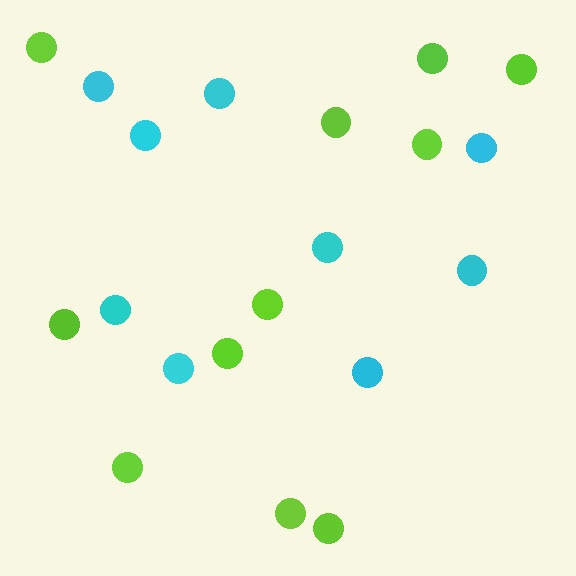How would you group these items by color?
There are 2 groups: one group of cyan circles (9) and one group of lime circles (11).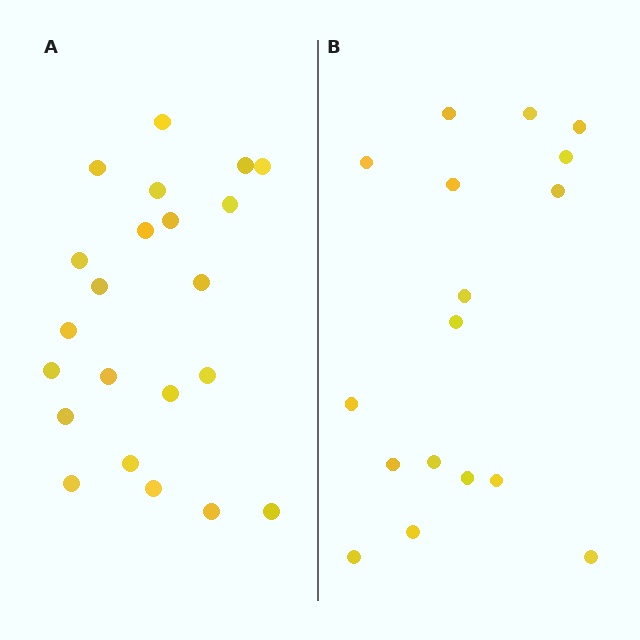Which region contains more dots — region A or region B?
Region A (the left region) has more dots.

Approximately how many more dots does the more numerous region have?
Region A has about 5 more dots than region B.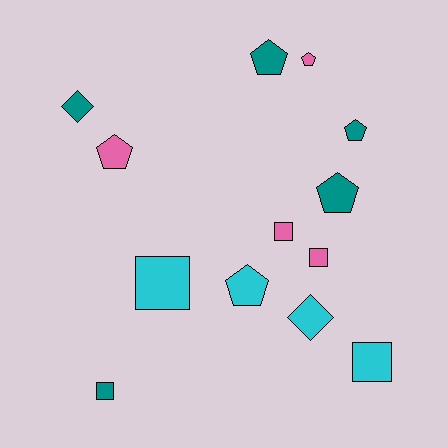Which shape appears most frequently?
Pentagon, with 6 objects.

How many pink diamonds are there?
There are no pink diamonds.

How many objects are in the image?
There are 13 objects.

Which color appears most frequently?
Teal, with 5 objects.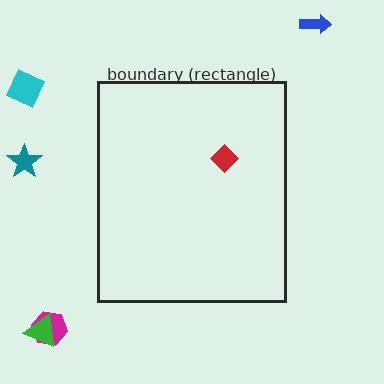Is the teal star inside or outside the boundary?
Outside.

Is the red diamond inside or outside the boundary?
Inside.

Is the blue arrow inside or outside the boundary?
Outside.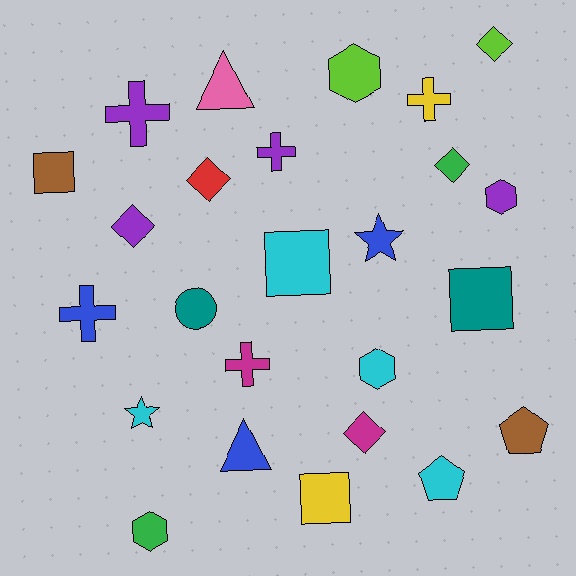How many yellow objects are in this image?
There are 2 yellow objects.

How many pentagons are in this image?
There are 2 pentagons.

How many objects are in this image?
There are 25 objects.